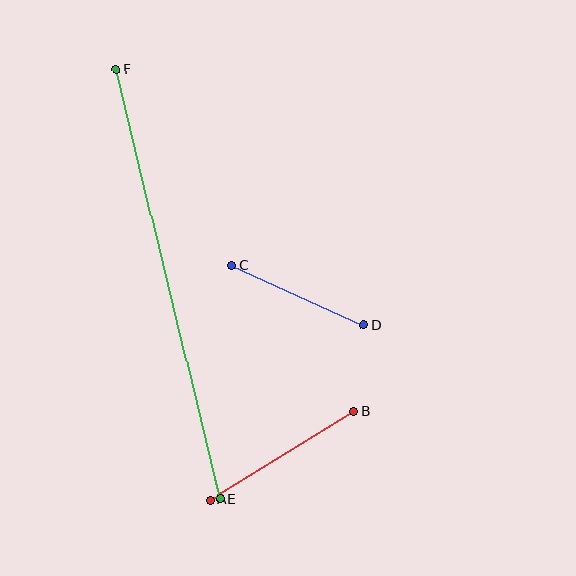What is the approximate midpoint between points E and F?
The midpoint is at approximately (168, 284) pixels.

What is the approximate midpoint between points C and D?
The midpoint is at approximately (298, 295) pixels.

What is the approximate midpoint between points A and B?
The midpoint is at approximately (282, 456) pixels.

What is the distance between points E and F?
The distance is approximately 442 pixels.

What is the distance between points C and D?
The distance is approximately 145 pixels.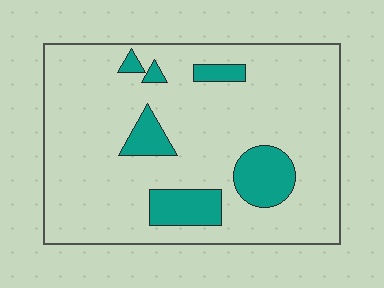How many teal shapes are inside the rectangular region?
6.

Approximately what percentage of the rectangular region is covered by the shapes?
Approximately 15%.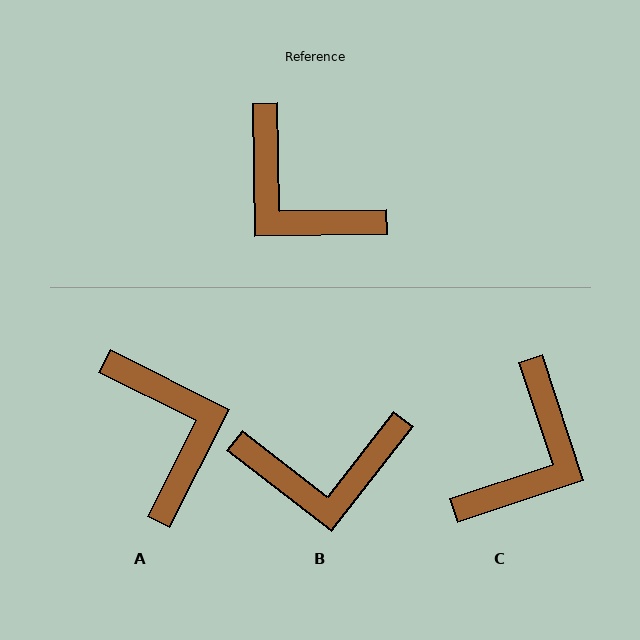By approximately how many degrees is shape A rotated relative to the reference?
Approximately 153 degrees counter-clockwise.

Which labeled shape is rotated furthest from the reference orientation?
A, about 153 degrees away.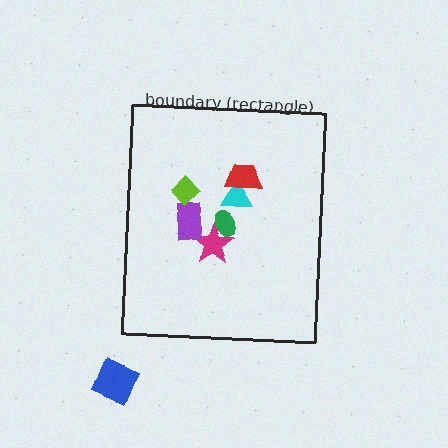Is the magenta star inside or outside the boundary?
Inside.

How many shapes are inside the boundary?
6 inside, 1 outside.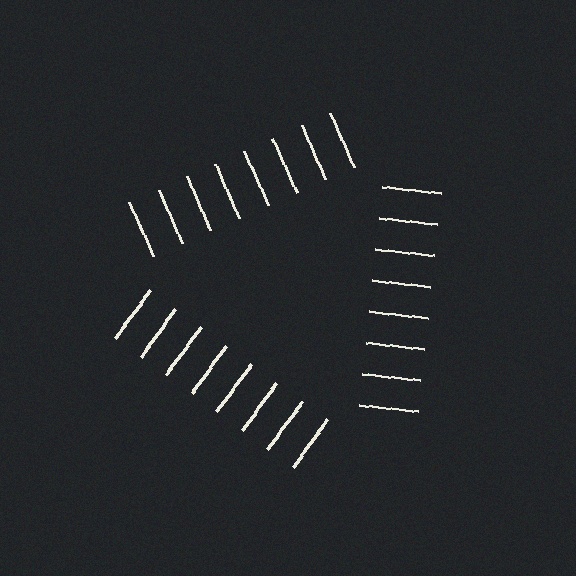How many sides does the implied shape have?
3 sides — the line-ends trace a triangle.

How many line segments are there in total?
24 — 8 along each of the 3 edges.